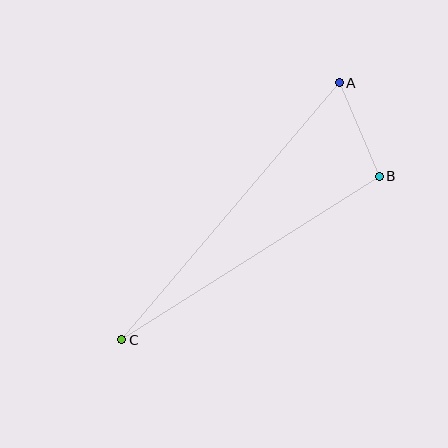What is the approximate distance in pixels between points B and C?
The distance between B and C is approximately 305 pixels.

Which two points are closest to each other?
Points A and B are closest to each other.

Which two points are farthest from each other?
Points A and C are farthest from each other.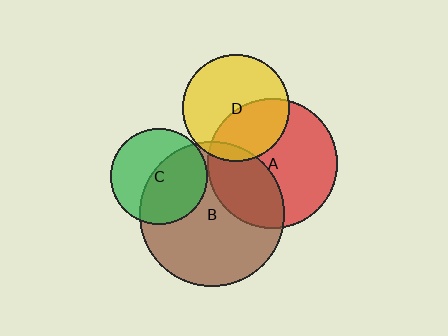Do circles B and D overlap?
Yes.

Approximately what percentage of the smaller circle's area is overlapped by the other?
Approximately 10%.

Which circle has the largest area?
Circle B (brown).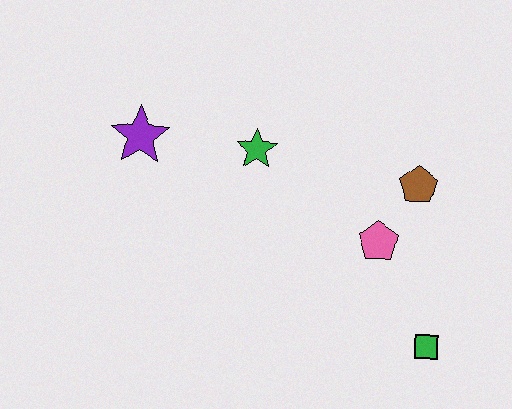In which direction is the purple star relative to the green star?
The purple star is to the left of the green star.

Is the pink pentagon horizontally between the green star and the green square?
Yes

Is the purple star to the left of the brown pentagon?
Yes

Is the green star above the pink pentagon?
Yes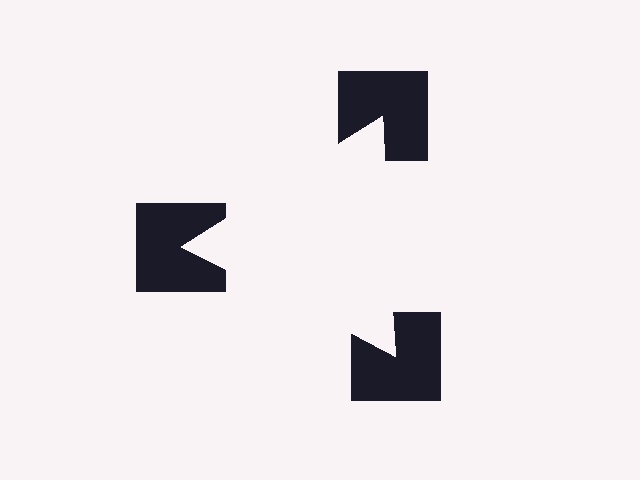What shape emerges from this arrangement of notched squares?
An illusory triangle — its edges are inferred from the aligned wedge cuts in the notched squares, not physically drawn.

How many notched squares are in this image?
There are 3 — one at each vertex of the illusory triangle.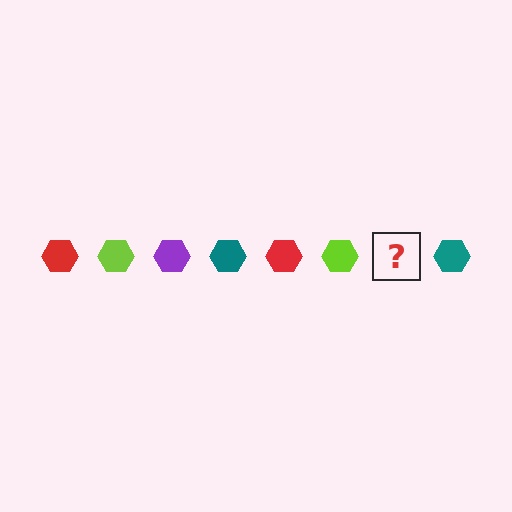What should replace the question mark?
The question mark should be replaced with a purple hexagon.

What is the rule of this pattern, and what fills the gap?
The rule is that the pattern cycles through red, lime, purple, teal hexagons. The gap should be filled with a purple hexagon.